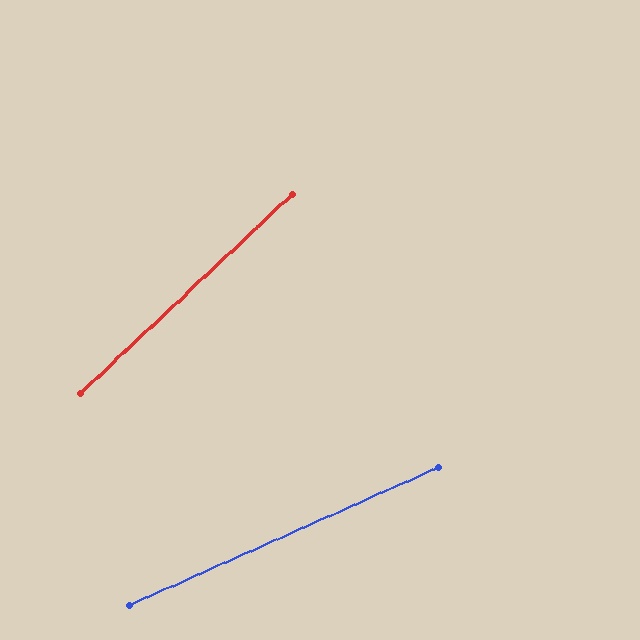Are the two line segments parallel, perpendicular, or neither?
Neither parallel nor perpendicular — they differ by about 19°.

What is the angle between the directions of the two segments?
Approximately 19 degrees.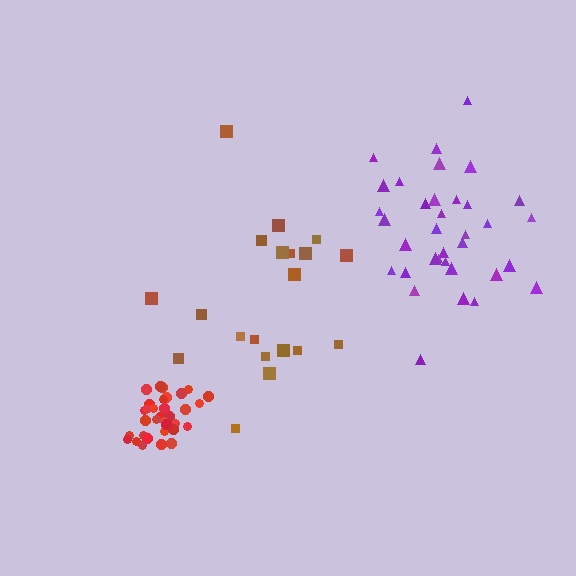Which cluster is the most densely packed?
Red.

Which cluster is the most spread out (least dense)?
Brown.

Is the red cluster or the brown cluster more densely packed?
Red.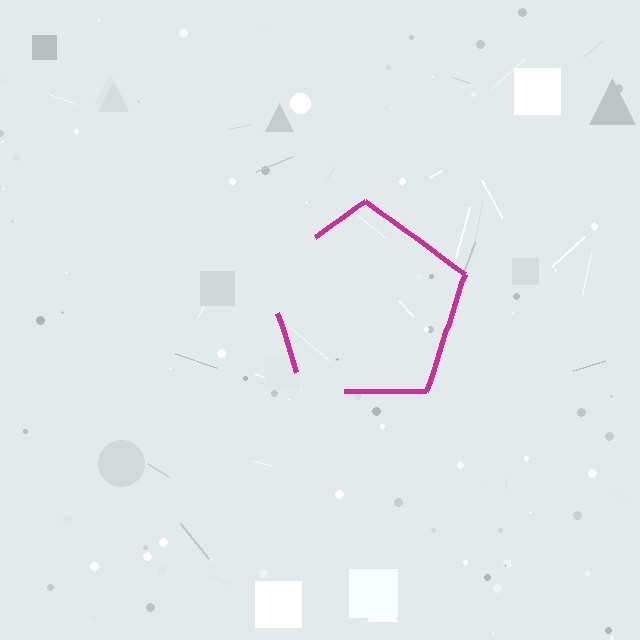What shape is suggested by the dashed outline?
The dashed outline suggests a pentagon.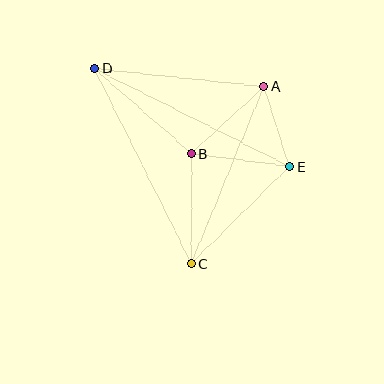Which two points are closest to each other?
Points A and E are closest to each other.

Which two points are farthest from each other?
Points D and E are farthest from each other.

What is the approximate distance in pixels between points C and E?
The distance between C and E is approximately 138 pixels.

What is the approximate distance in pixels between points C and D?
The distance between C and D is approximately 218 pixels.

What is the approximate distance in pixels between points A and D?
The distance between A and D is approximately 170 pixels.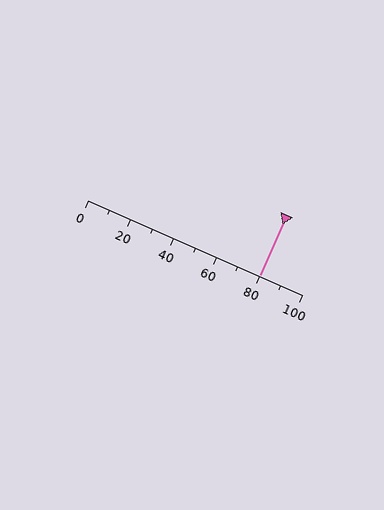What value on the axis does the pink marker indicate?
The marker indicates approximately 80.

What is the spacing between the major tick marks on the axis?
The major ticks are spaced 20 apart.